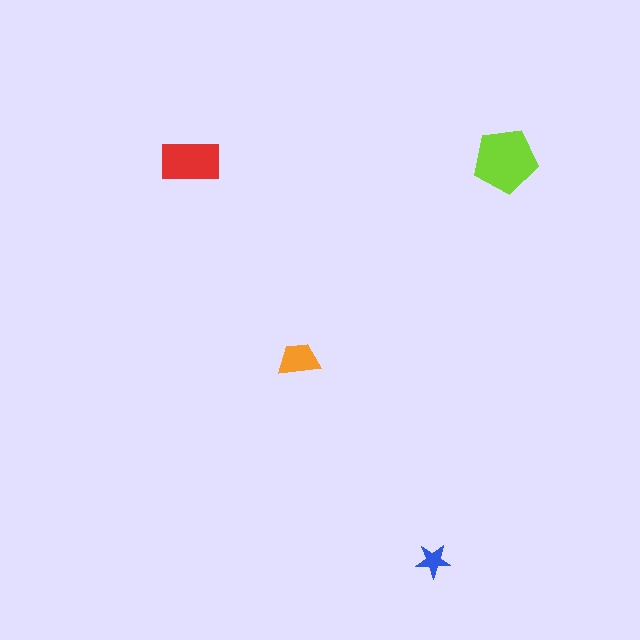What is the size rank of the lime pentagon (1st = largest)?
1st.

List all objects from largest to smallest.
The lime pentagon, the red rectangle, the orange trapezoid, the blue star.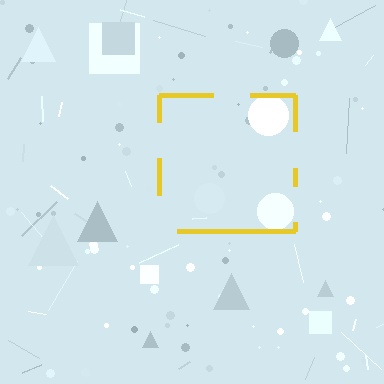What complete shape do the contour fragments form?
The contour fragments form a square.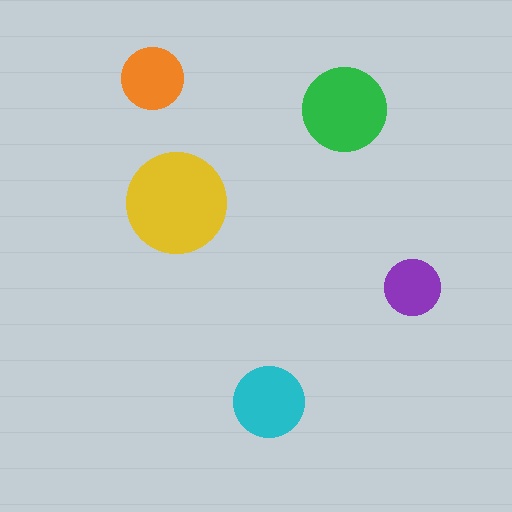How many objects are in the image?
There are 5 objects in the image.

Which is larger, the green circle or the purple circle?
The green one.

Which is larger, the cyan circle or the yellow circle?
The yellow one.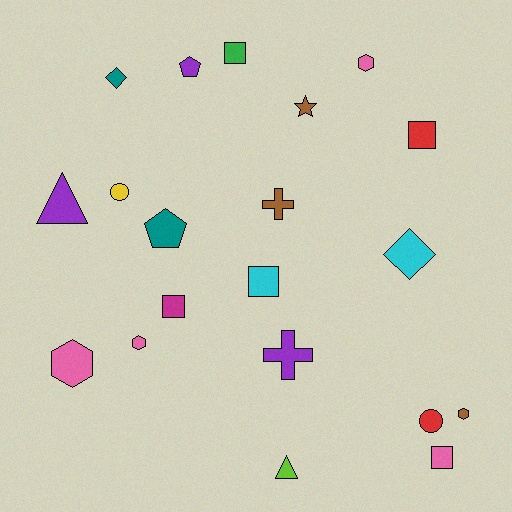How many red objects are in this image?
There are 2 red objects.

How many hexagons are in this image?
There are 4 hexagons.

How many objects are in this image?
There are 20 objects.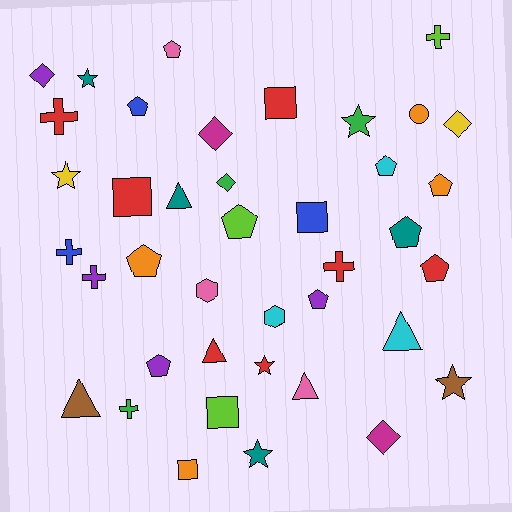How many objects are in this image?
There are 40 objects.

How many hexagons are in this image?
There are 2 hexagons.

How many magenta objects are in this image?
There are 2 magenta objects.